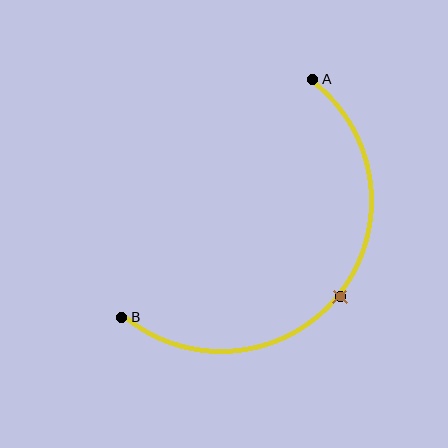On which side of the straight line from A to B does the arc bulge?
The arc bulges below and to the right of the straight line connecting A and B.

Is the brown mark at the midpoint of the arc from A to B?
Yes. The brown mark lies on the arc at equal arc-length from both A and B — it is the arc midpoint.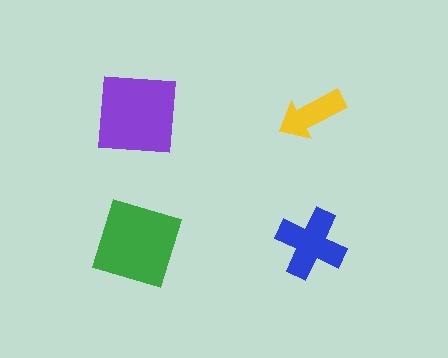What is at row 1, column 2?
A yellow arrow.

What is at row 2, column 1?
A green square.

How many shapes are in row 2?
2 shapes.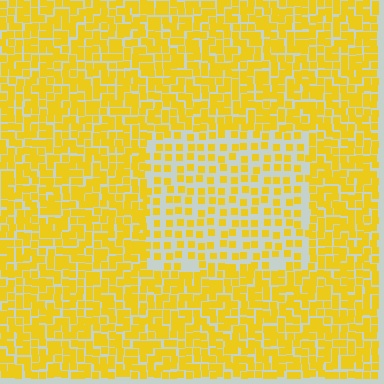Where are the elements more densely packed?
The elements are more densely packed outside the rectangle boundary.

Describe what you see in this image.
The image contains small yellow elements arranged at two different densities. A rectangle-shaped region is visible where the elements are less densely packed than the surrounding area.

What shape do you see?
I see a rectangle.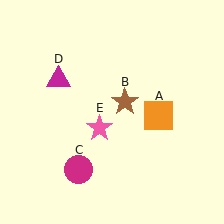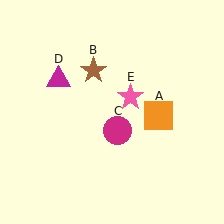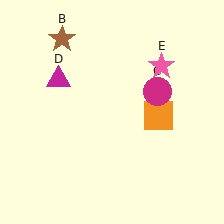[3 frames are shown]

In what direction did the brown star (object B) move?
The brown star (object B) moved up and to the left.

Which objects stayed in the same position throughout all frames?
Orange square (object A) and magenta triangle (object D) remained stationary.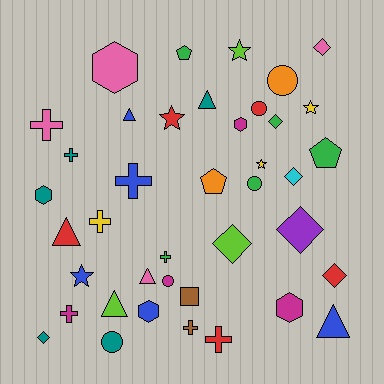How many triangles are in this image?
There are 6 triangles.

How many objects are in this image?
There are 40 objects.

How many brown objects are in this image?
There are 2 brown objects.